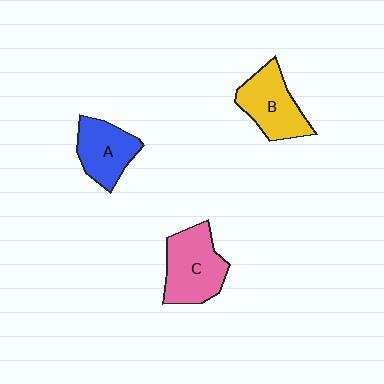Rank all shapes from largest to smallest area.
From largest to smallest: C (pink), B (yellow), A (blue).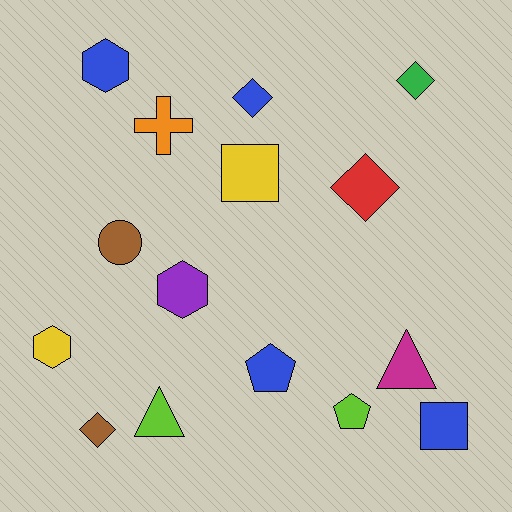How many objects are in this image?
There are 15 objects.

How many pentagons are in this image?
There are 2 pentagons.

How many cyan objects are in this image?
There are no cyan objects.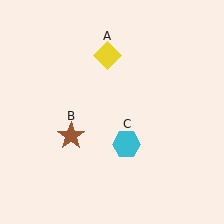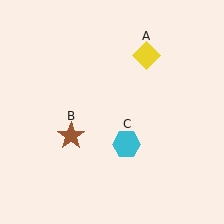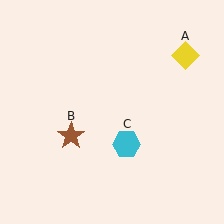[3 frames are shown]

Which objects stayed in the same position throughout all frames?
Brown star (object B) and cyan hexagon (object C) remained stationary.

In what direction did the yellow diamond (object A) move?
The yellow diamond (object A) moved right.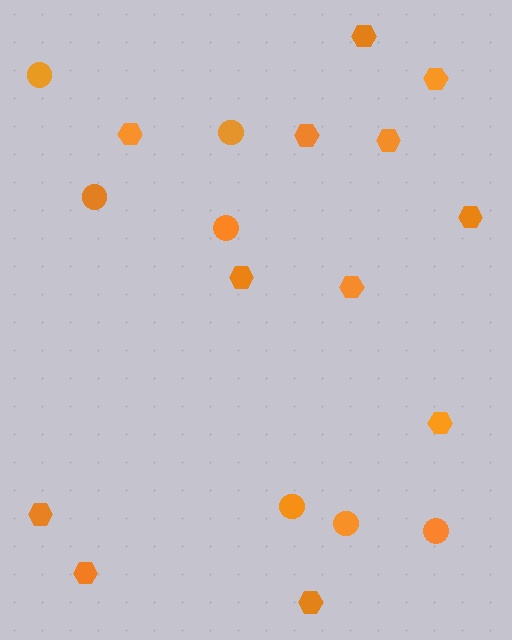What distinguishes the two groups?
There are 2 groups: one group of hexagons (12) and one group of circles (7).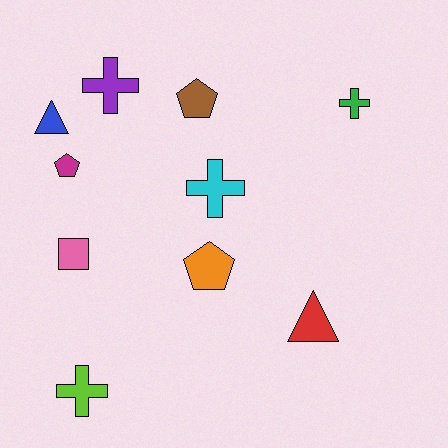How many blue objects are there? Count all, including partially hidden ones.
There is 1 blue object.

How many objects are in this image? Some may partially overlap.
There are 10 objects.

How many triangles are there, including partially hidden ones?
There are 2 triangles.